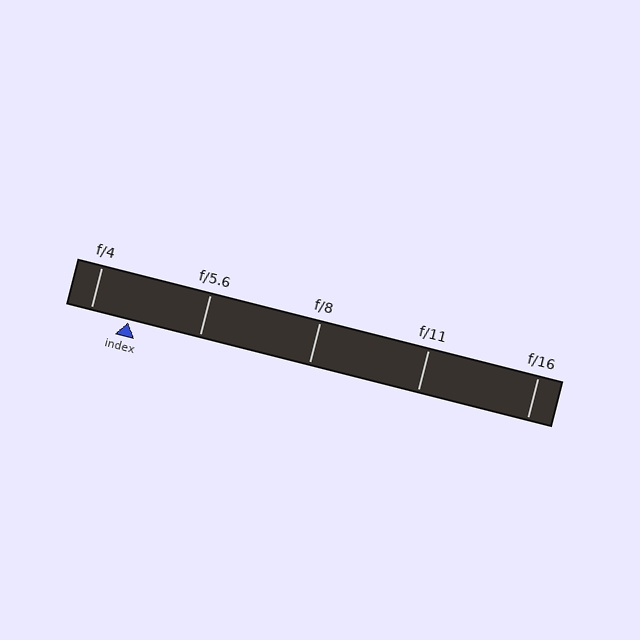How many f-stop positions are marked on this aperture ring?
There are 5 f-stop positions marked.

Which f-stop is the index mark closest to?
The index mark is closest to f/4.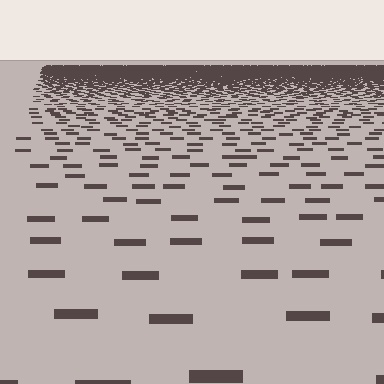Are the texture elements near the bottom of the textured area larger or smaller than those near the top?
Larger. Near the bottom, elements are closer to the viewer and appear at a bigger on-screen size.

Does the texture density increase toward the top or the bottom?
Density increases toward the top.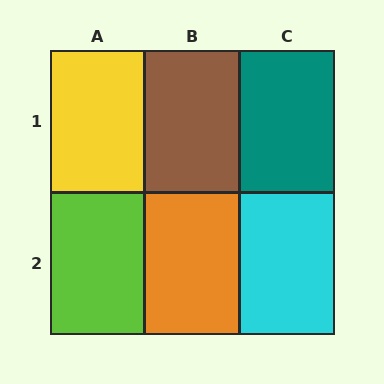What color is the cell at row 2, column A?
Lime.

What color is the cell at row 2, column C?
Cyan.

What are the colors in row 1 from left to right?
Yellow, brown, teal.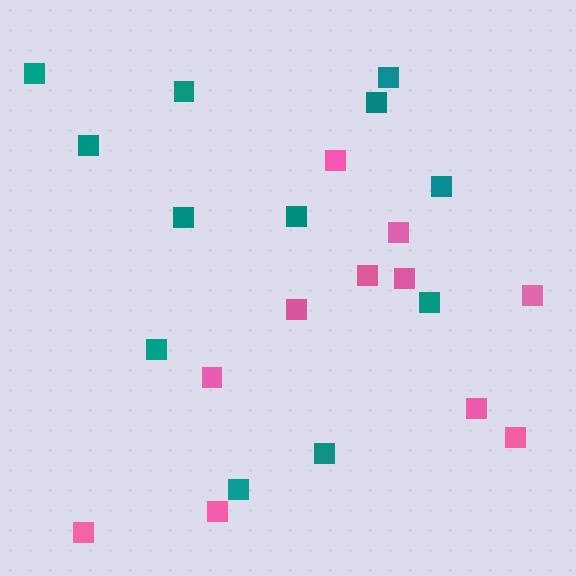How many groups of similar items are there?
There are 2 groups: one group of pink squares (11) and one group of teal squares (12).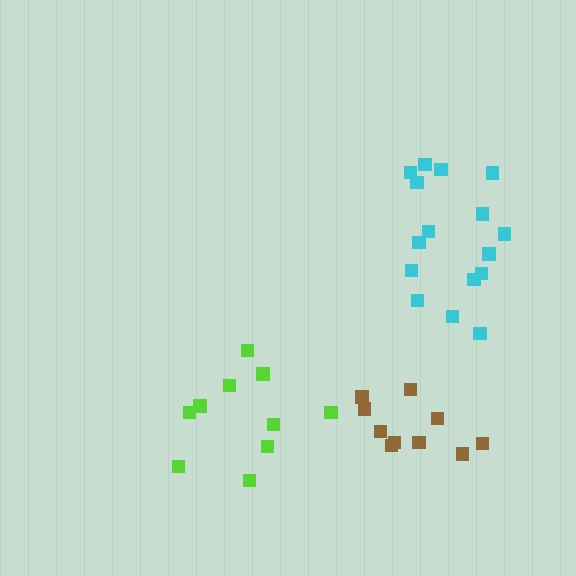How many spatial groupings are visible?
There are 3 spatial groupings.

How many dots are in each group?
Group 1: 10 dots, Group 2: 16 dots, Group 3: 10 dots (36 total).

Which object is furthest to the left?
The lime cluster is leftmost.